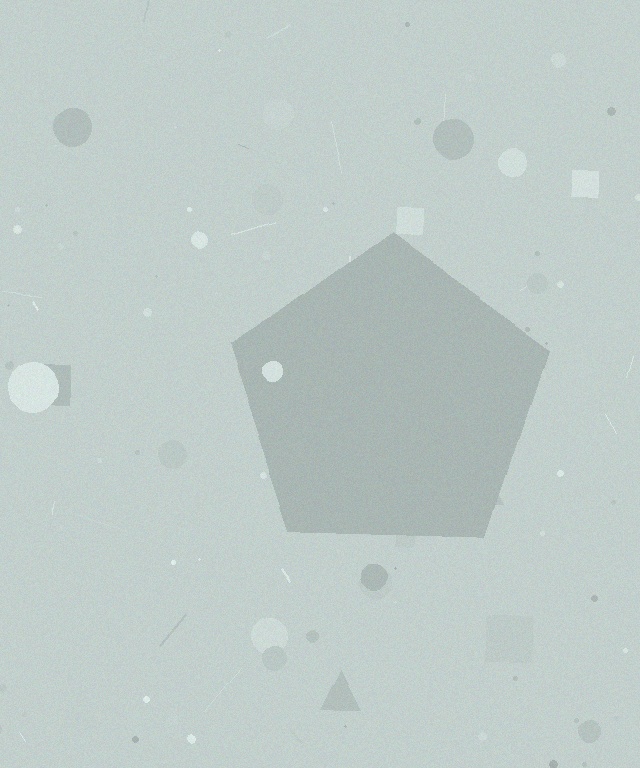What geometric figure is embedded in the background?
A pentagon is embedded in the background.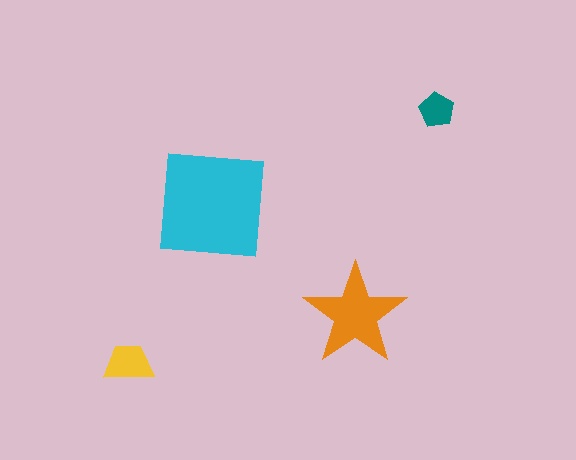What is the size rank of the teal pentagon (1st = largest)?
4th.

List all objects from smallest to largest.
The teal pentagon, the yellow trapezoid, the orange star, the cyan square.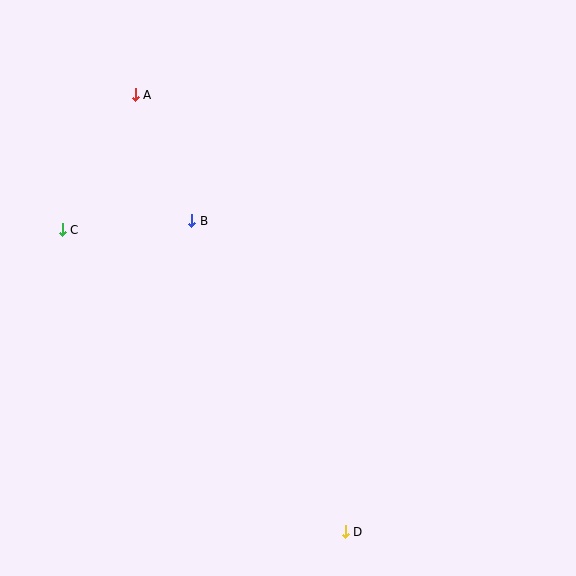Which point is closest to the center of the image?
Point B at (192, 221) is closest to the center.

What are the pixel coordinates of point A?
Point A is at (135, 95).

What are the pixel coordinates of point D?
Point D is at (345, 532).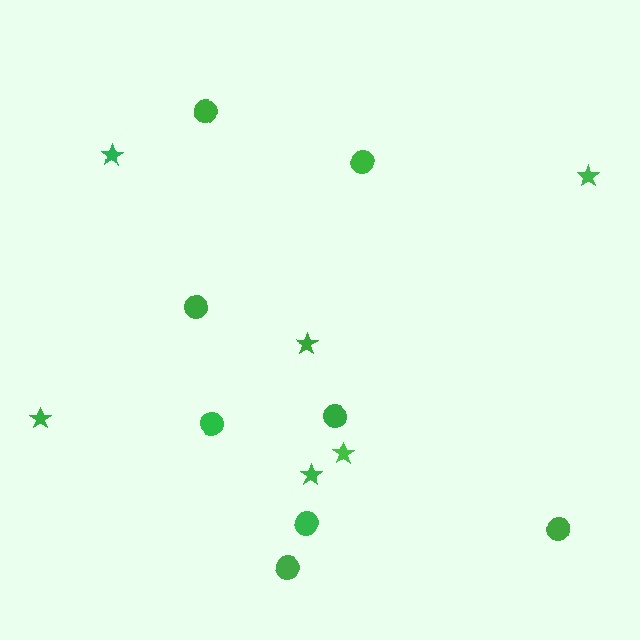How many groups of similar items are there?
There are 2 groups: one group of circles (8) and one group of stars (6).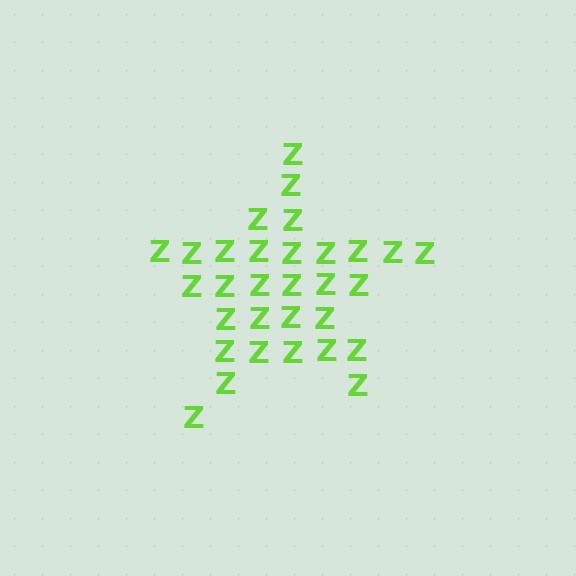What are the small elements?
The small elements are letter Z's.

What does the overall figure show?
The overall figure shows a star.